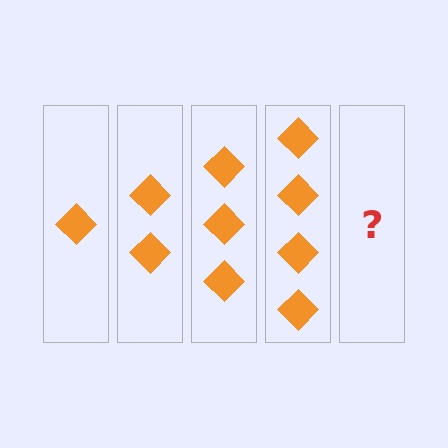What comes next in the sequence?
The next element should be 5 diamonds.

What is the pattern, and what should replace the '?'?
The pattern is that each step adds one more diamond. The '?' should be 5 diamonds.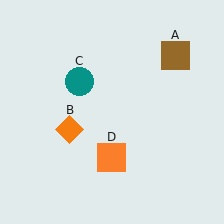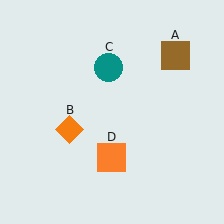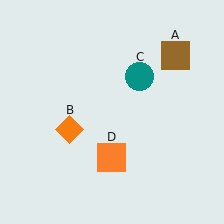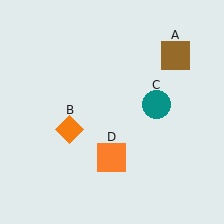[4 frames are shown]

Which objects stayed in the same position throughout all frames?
Brown square (object A) and orange diamond (object B) and orange square (object D) remained stationary.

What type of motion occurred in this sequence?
The teal circle (object C) rotated clockwise around the center of the scene.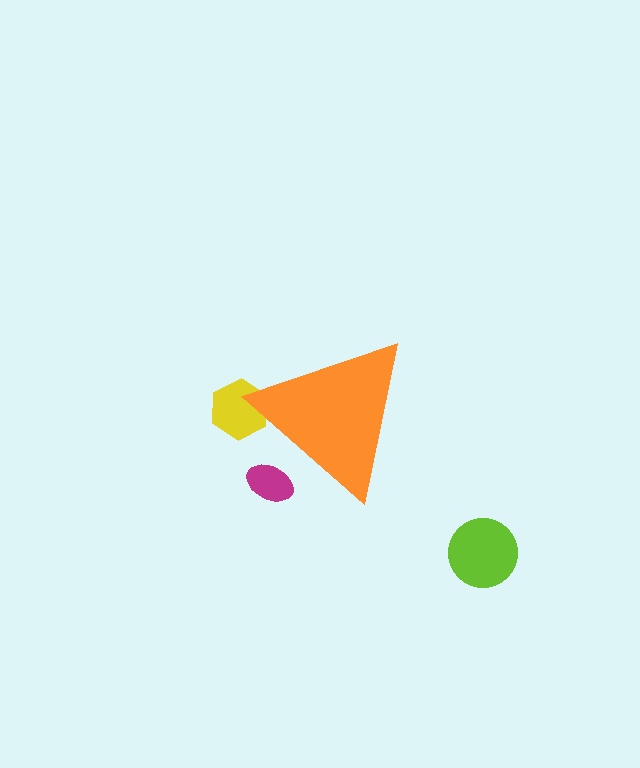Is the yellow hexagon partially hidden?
Yes, the yellow hexagon is partially hidden behind the orange triangle.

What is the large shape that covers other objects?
An orange triangle.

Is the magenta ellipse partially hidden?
Yes, the magenta ellipse is partially hidden behind the orange triangle.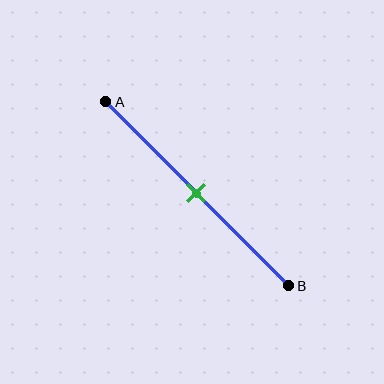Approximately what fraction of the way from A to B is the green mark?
The green mark is approximately 50% of the way from A to B.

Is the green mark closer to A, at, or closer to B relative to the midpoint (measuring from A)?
The green mark is approximately at the midpoint of segment AB.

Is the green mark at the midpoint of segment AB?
Yes, the mark is approximately at the midpoint.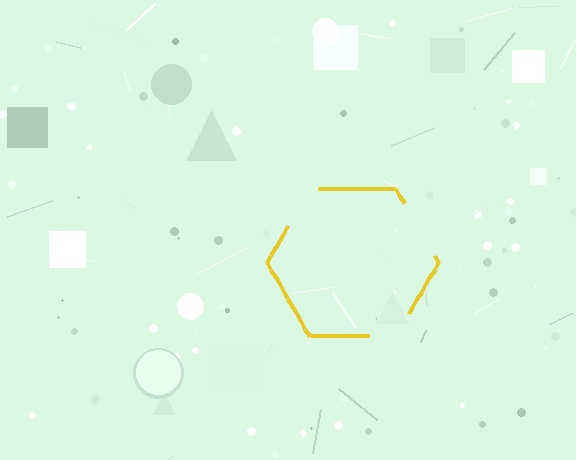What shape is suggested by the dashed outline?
The dashed outline suggests a hexagon.